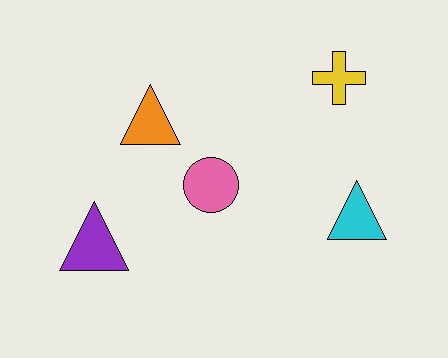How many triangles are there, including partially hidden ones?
There are 3 triangles.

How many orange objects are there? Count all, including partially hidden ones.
There is 1 orange object.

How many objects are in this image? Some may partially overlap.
There are 5 objects.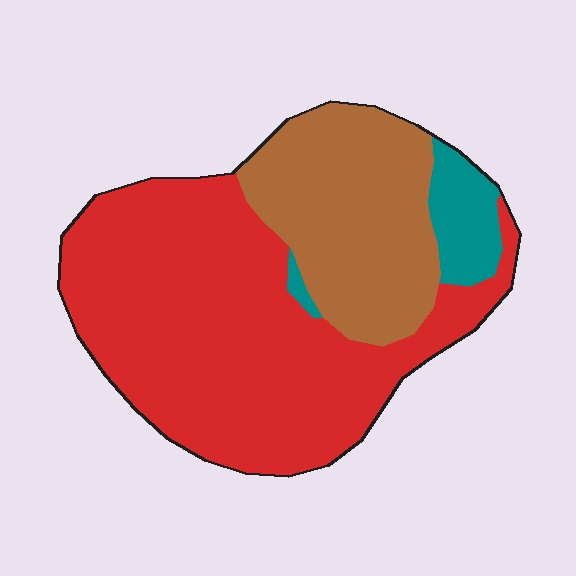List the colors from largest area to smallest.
From largest to smallest: red, brown, teal.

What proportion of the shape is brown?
Brown takes up about one third (1/3) of the shape.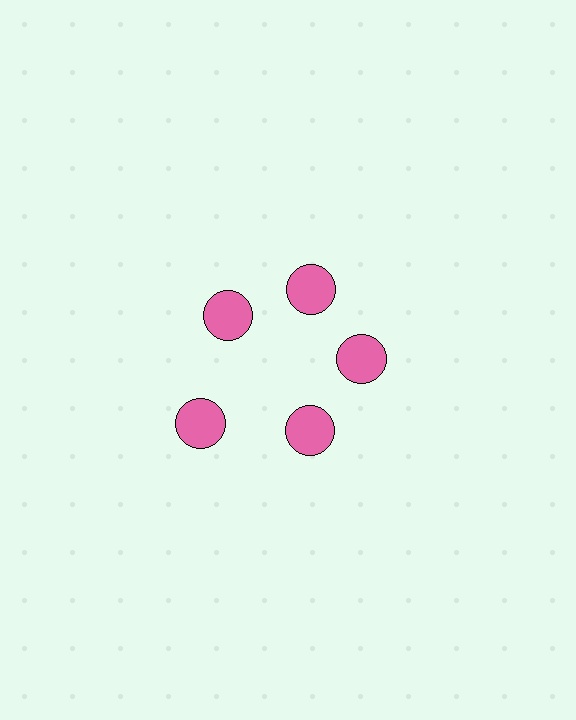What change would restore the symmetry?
The symmetry would be restored by moving it inward, back onto the ring so that all 5 circles sit at equal angles and equal distance from the center.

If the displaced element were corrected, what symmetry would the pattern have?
It would have 5-fold rotational symmetry — the pattern would map onto itself every 72 degrees.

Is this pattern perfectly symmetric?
No. The 5 pink circles are arranged in a ring, but one element near the 8 o'clock position is pushed outward from the center, breaking the 5-fold rotational symmetry.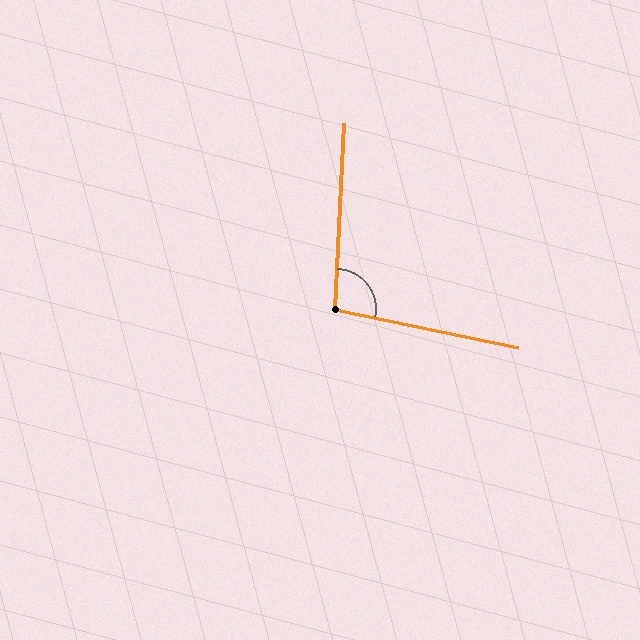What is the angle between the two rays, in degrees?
Approximately 99 degrees.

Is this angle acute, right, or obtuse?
It is obtuse.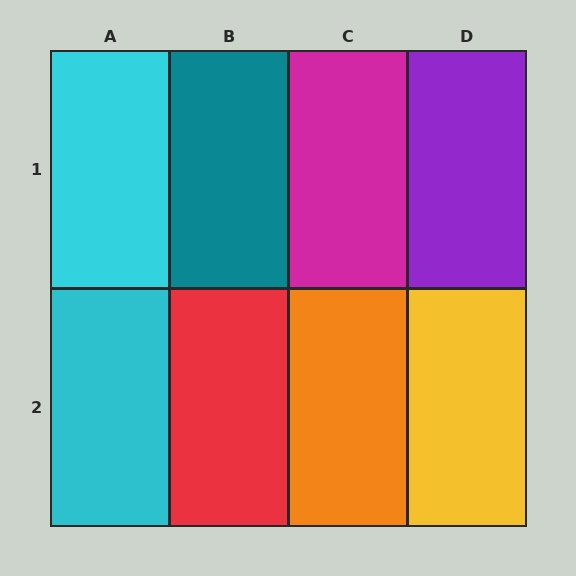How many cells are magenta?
1 cell is magenta.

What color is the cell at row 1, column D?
Purple.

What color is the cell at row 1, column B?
Teal.